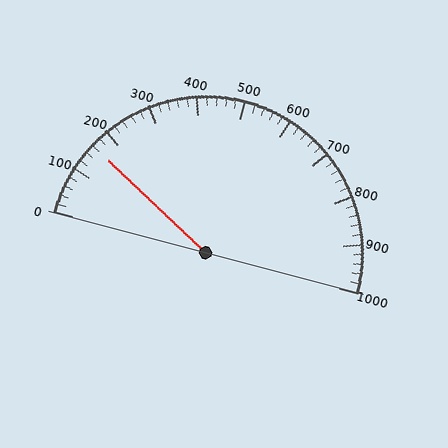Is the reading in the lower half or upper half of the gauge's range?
The reading is in the lower half of the range (0 to 1000).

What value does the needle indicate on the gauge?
The needle indicates approximately 160.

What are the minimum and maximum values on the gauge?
The gauge ranges from 0 to 1000.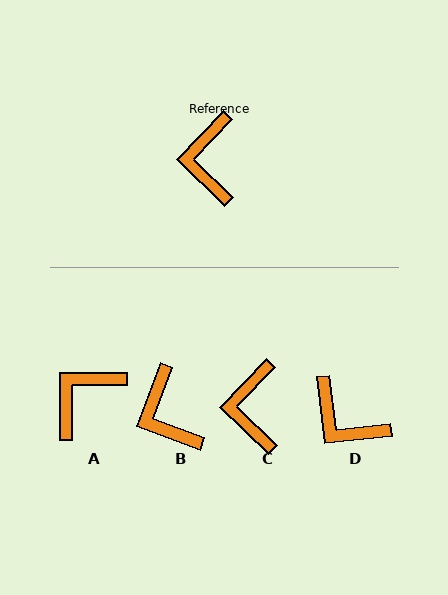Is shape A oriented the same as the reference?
No, it is off by about 45 degrees.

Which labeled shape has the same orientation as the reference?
C.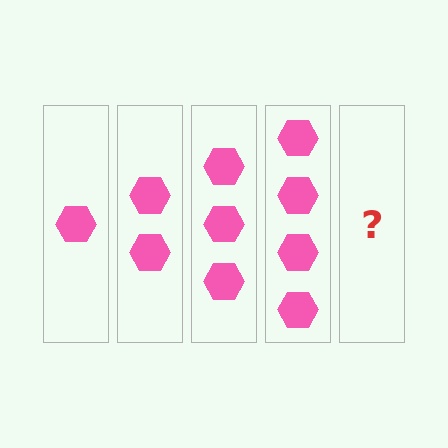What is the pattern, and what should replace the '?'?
The pattern is that each step adds one more hexagon. The '?' should be 5 hexagons.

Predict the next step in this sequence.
The next step is 5 hexagons.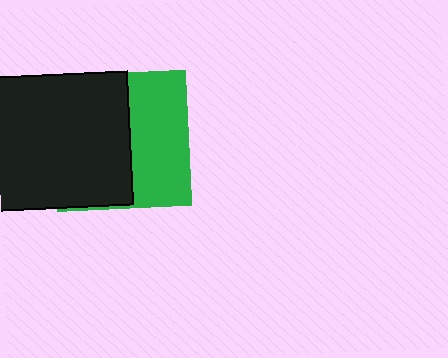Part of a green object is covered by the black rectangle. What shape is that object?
It is a square.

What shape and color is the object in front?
The object in front is a black rectangle.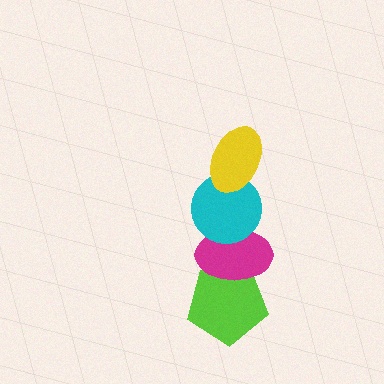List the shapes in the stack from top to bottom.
From top to bottom: the yellow ellipse, the cyan circle, the magenta ellipse, the lime pentagon.